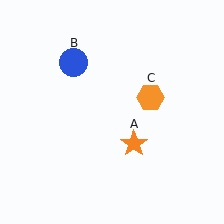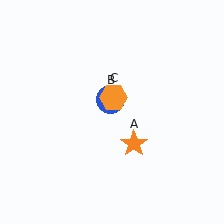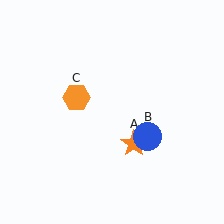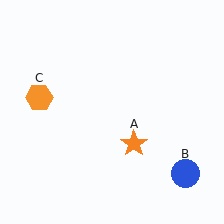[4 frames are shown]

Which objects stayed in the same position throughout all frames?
Orange star (object A) remained stationary.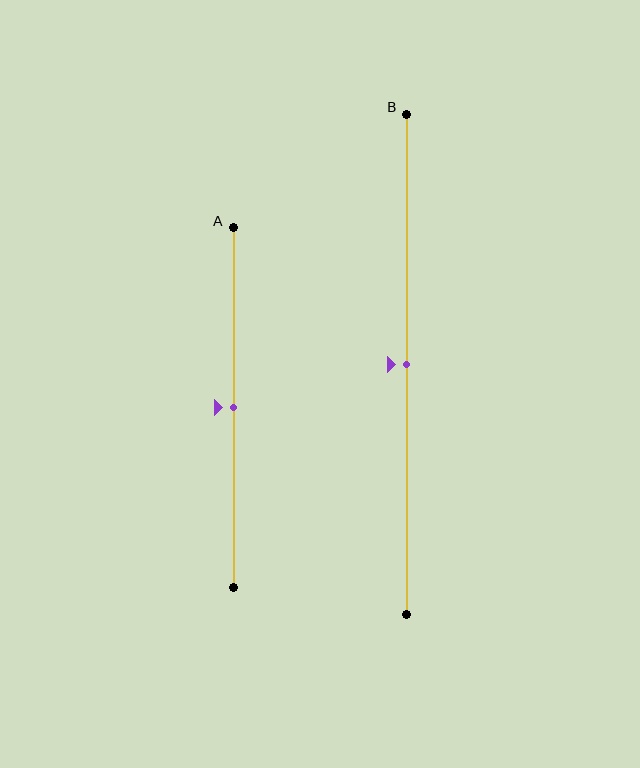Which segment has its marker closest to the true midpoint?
Segment A has its marker closest to the true midpoint.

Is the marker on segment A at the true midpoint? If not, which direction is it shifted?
Yes, the marker on segment A is at the true midpoint.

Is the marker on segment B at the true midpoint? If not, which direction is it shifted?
Yes, the marker on segment B is at the true midpoint.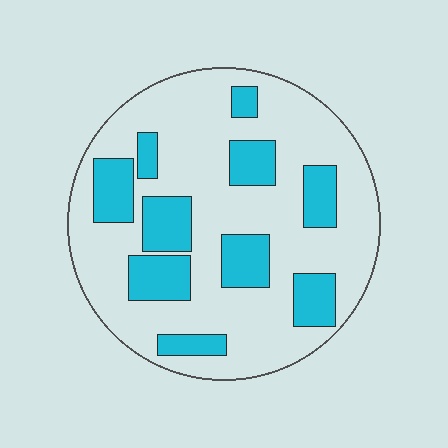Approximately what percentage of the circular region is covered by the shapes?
Approximately 25%.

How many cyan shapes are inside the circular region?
10.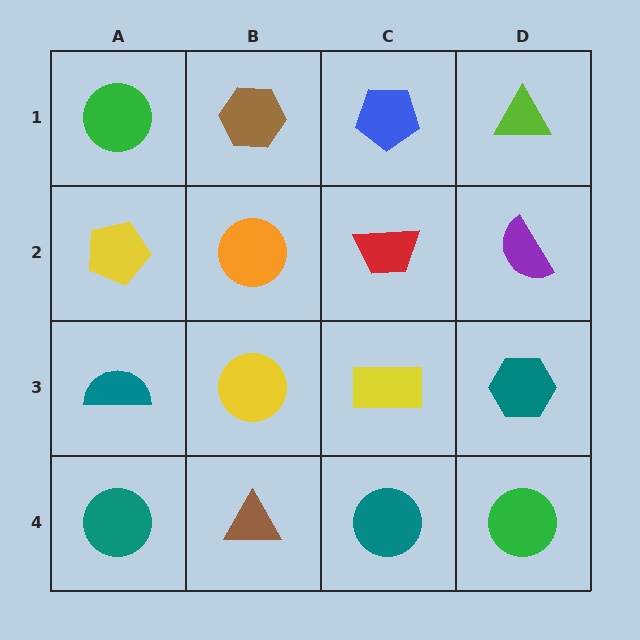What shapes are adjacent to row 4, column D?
A teal hexagon (row 3, column D), a teal circle (row 4, column C).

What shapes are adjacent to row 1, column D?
A purple semicircle (row 2, column D), a blue pentagon (row 1, column C).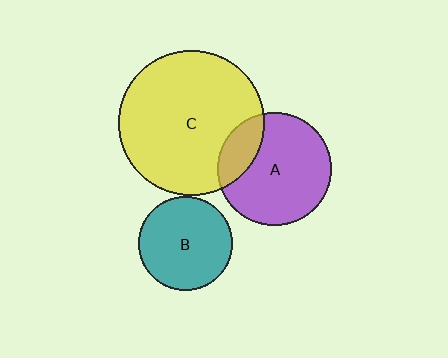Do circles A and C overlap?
Yes.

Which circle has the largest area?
Circle C (yellow).